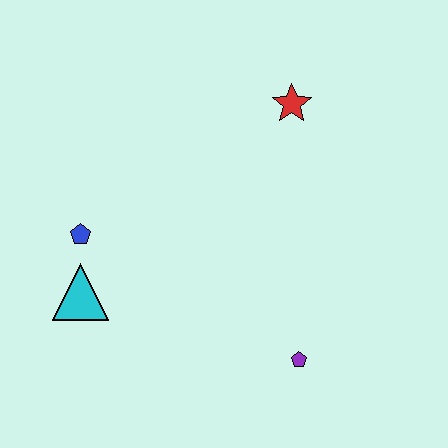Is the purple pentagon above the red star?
No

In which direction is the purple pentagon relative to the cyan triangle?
The purple pentagon is to the right of the cyan triangle.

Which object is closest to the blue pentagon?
The cyan triangle is closest to the blue pentagon.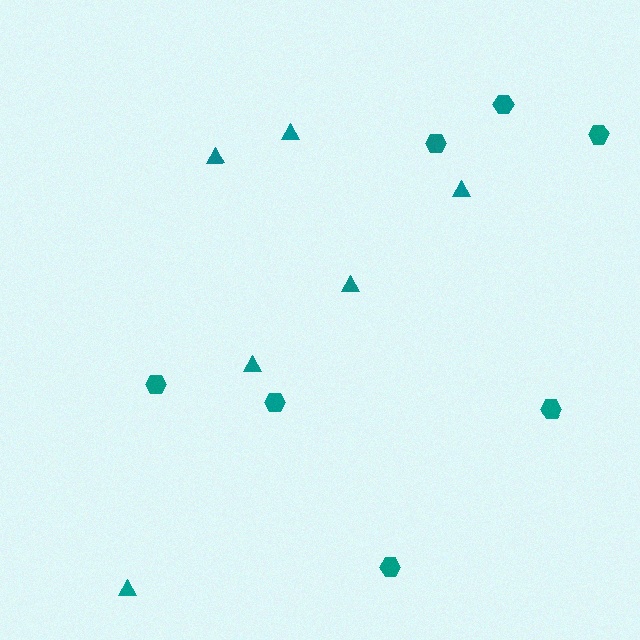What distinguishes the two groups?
There are 2 groups: one group of triangles (6) and one group of hexagons (7).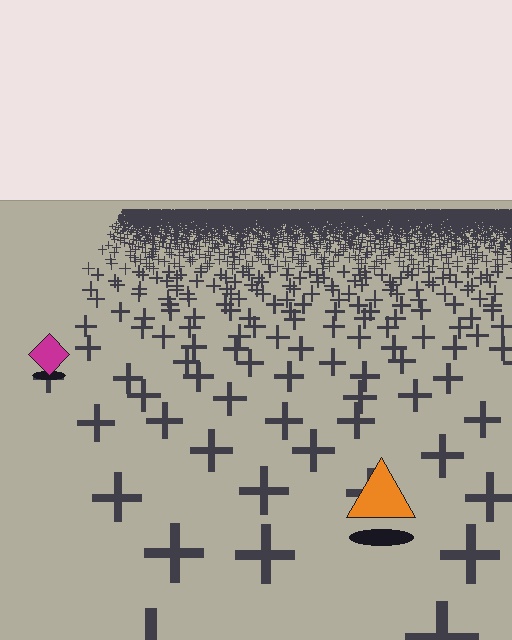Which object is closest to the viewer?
The orange triangle is closest. The texture marks near it are larger and more spread out.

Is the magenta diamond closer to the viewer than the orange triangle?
No. The orange triangle is closer — you can tell from the texture gradient: the ground texture is coarser near it.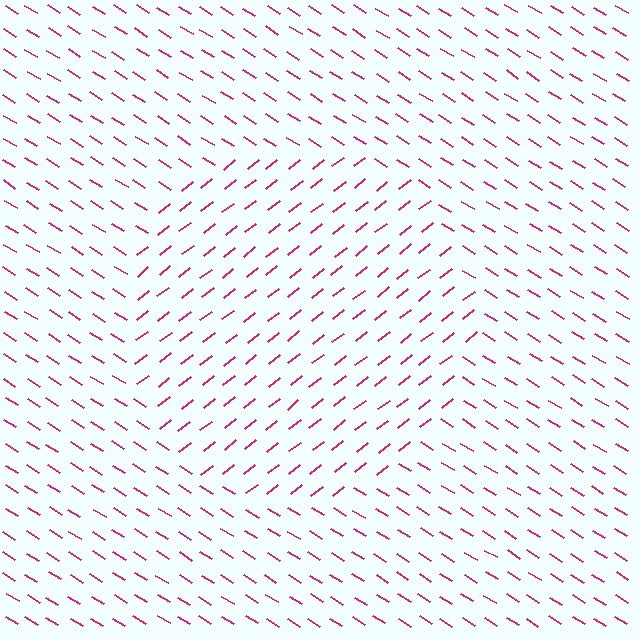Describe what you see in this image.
The image is filled with small magenta line segments. A circle region in the image has lines oriented differently from the surrounding lines, creating a visible texture boundary.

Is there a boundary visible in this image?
Yes, there is a texture boundary formed by a change in line orientation.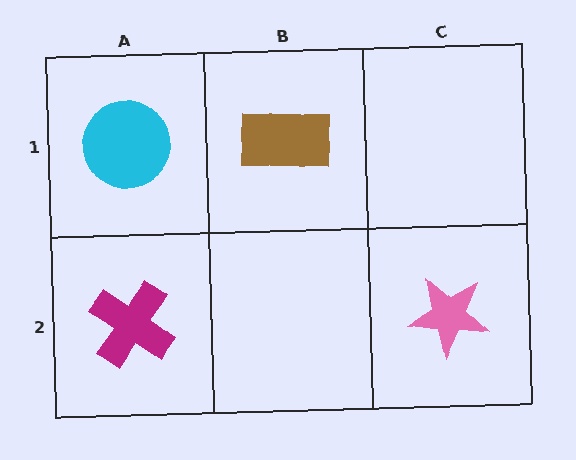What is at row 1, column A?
A cyan circle.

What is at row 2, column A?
A magenta cross.